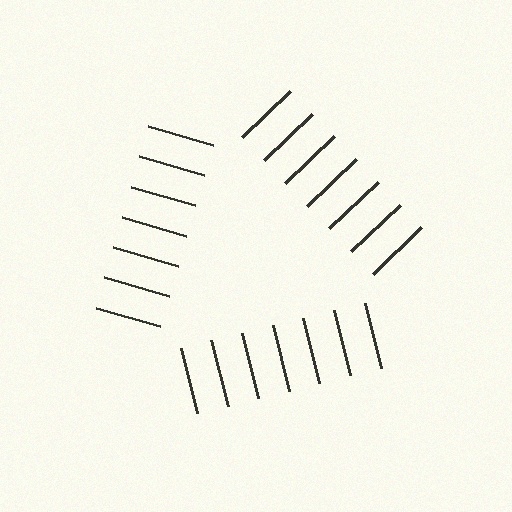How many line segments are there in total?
21 — 7 along each of the 3 edges.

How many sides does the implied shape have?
3 sides — the line-ends trace a triangle.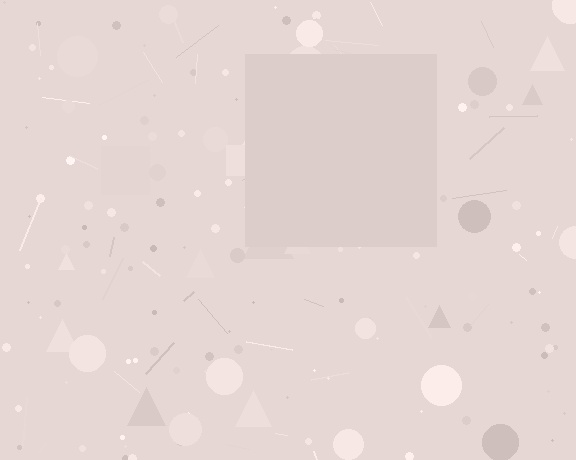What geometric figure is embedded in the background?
A square is embedded in the background.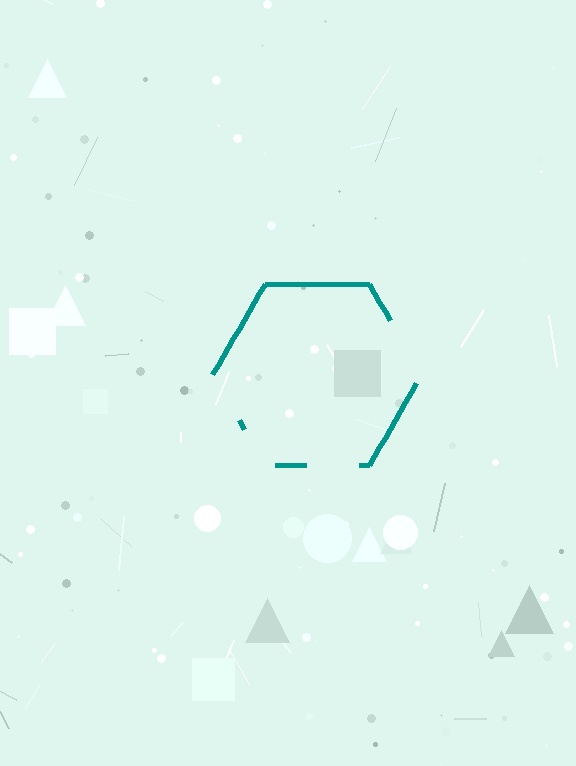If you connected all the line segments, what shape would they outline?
They would outline a hexagon.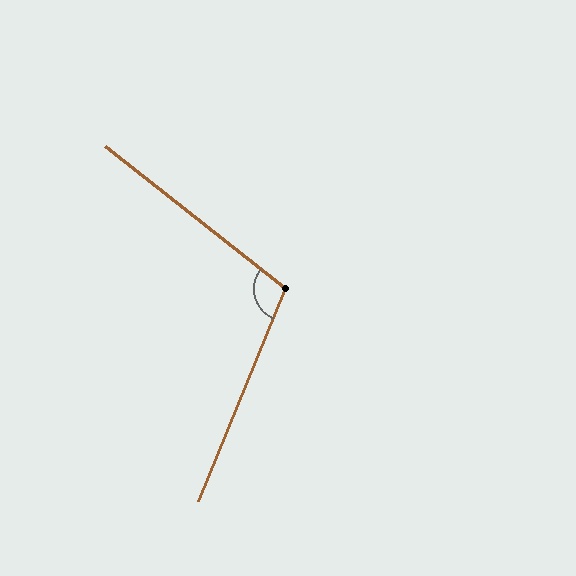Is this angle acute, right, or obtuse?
It is obtuse.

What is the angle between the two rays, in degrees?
Approximately 106 degrees.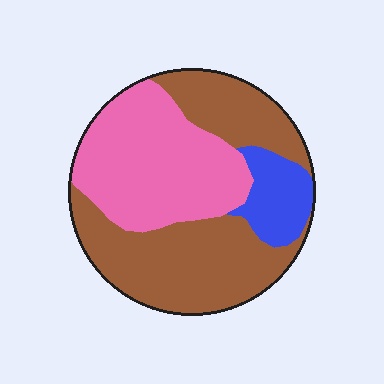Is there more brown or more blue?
Brown.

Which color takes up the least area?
Blue, at roughly 10%.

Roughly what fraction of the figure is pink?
Pink covers about 40% of the figure.